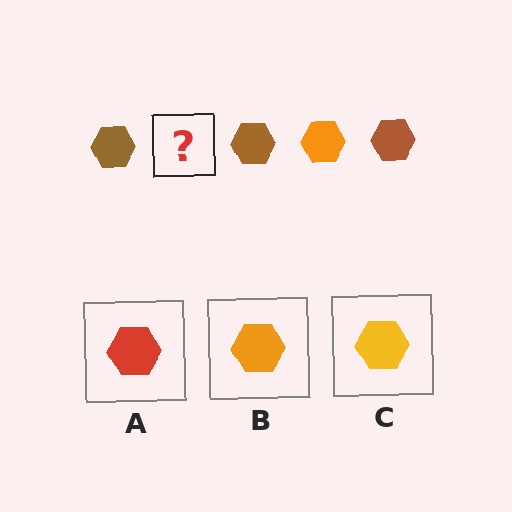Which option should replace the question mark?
Option B.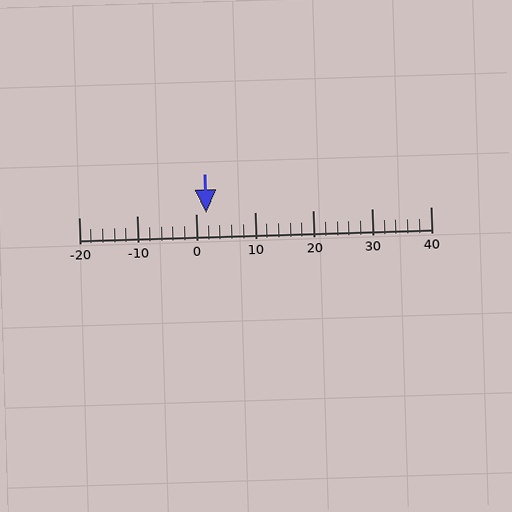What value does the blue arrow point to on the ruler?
The blue arrow points to approximately 2.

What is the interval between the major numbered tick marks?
The major tick marks are spaced 10 units apart.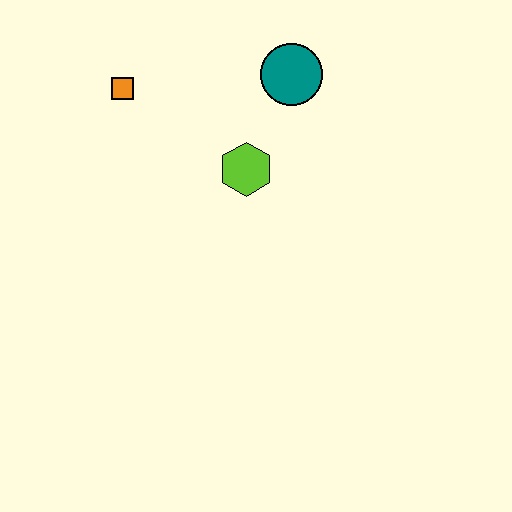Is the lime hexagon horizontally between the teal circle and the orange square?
Yes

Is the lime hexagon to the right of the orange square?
Yes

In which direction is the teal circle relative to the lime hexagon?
The teal circle is above the lime hexagon.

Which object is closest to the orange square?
The lime hexagon is closest to the orange square.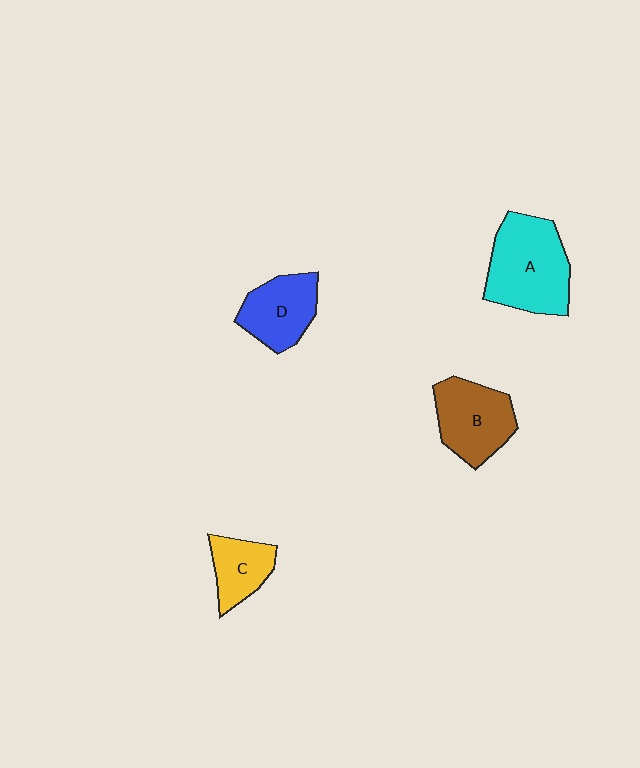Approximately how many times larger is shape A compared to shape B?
Approximately 1.3 times.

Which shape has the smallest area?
Shape C (yellow).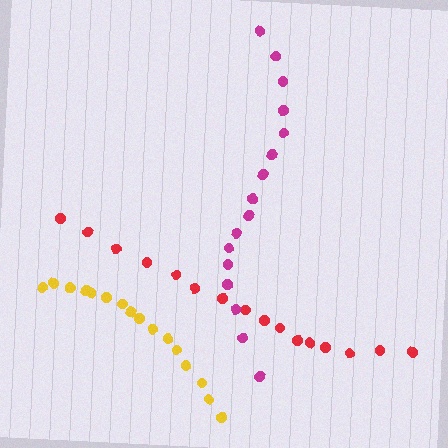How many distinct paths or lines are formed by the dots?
There are 3 distinct paths.